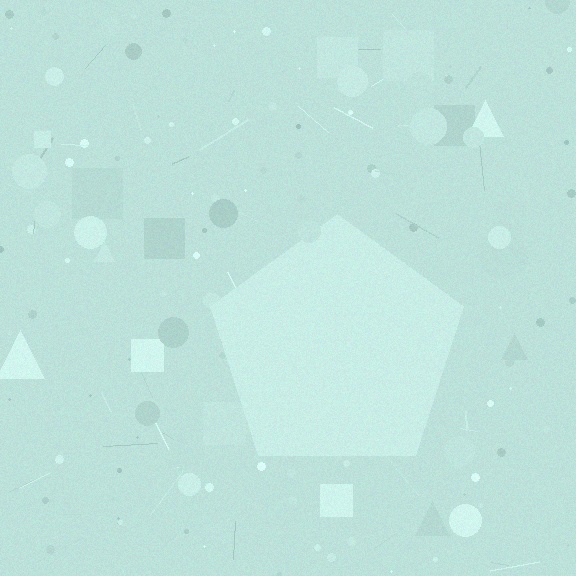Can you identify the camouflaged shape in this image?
The camouflaged shape is a pentagon.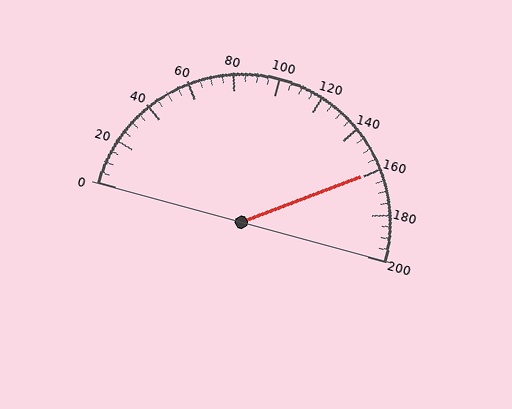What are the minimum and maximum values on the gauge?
The gauge ranges from 0 to 200.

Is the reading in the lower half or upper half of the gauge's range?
The reading is in the upper half of the range (0 to 200).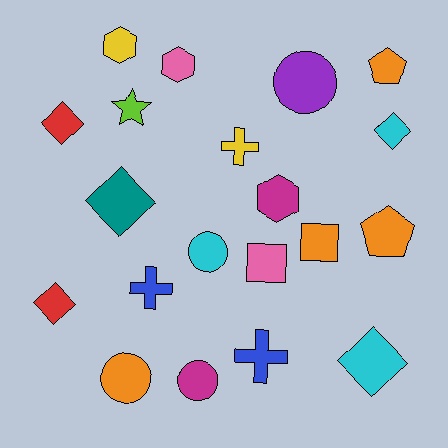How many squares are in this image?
There are 2 squares.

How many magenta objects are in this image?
There are 2 magenta objects.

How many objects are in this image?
There are 20 objects.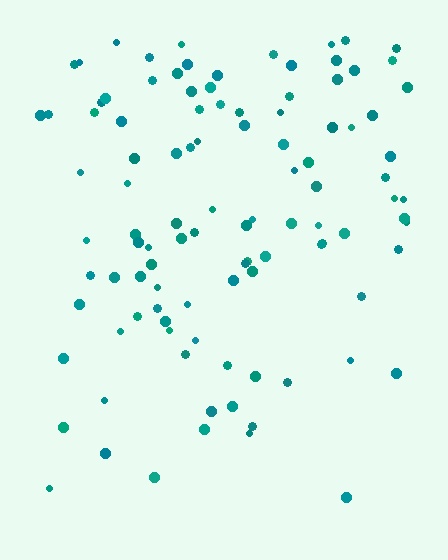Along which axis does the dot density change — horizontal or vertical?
Vertical.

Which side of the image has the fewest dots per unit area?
The bottom.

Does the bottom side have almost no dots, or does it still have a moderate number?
Still a moderate number, just noticeably fewer than the top.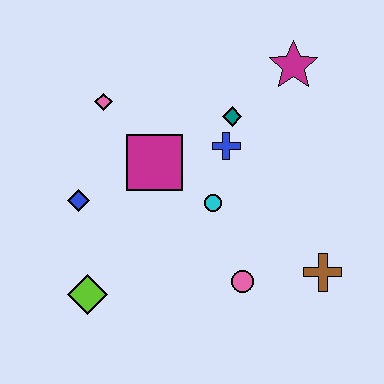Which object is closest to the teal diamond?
The blue cross is closest to the teal diamond.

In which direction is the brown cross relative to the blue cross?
The brown cross is below the blue cross.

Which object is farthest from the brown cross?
The pink diamond is farthest from the brown cross.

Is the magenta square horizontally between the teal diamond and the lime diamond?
Yes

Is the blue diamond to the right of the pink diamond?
No